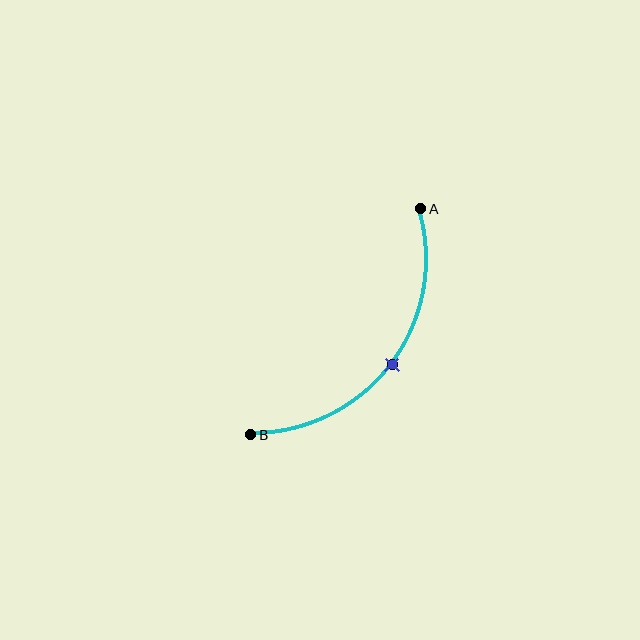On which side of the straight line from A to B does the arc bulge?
The arc bulges below and to the right of the straight line connecting A and B.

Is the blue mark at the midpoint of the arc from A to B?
Yes. The blue mark lies on the arc at equal arc-length from both A and B — it is the arc midpoint.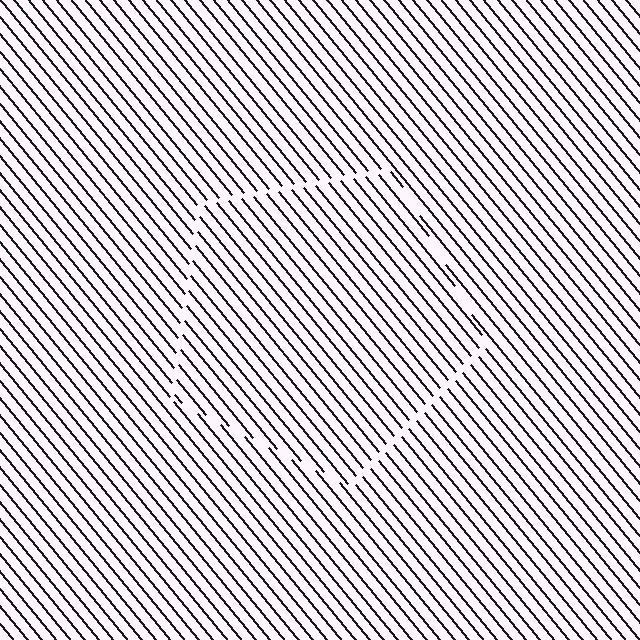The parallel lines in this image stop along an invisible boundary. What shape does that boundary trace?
An illusory pentagon. The interior of the shape contains the same grating, shifted by half a period — the contour is defined by the phase discontinuity where line-ends from the inner and outer gratings abut.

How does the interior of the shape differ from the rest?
The interior of the shape contains the same grating, shifted by half a period — the contour is defined by the phase discontinuity where line-ends from the inner and outer gratings abut.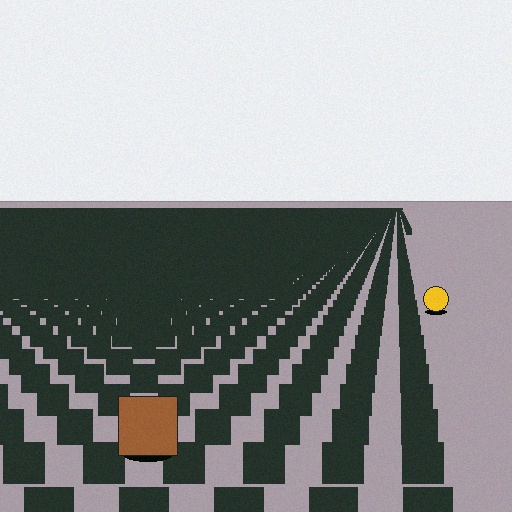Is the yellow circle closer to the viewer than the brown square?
No. The brown square is closer — you can tell from the texture gradient: the ground texture is coarser near it.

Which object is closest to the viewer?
The brown square is closest. The texture marks near it are larger and more spread out.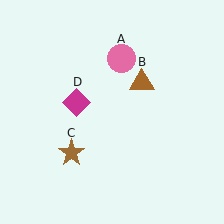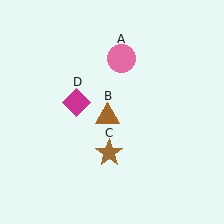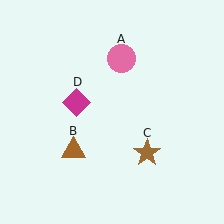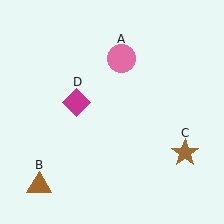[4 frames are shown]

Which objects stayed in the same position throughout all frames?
Pink circle (object A) and magenta diamond (object D) remained stationary.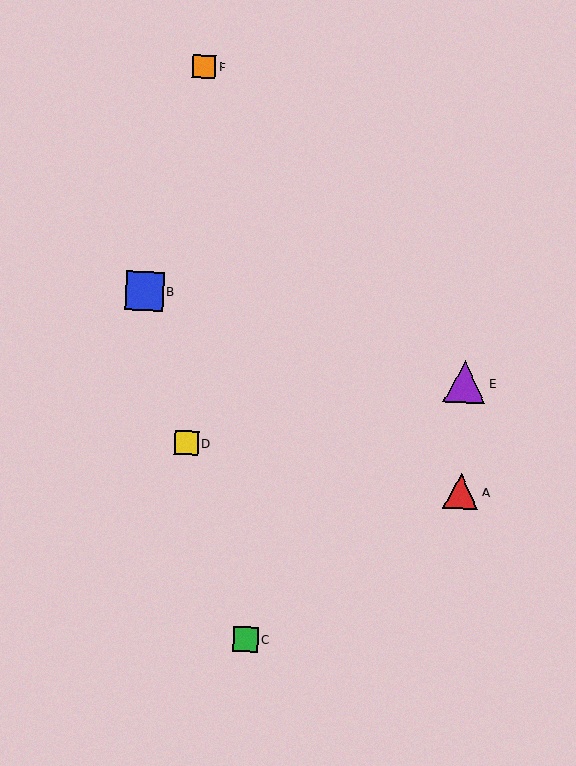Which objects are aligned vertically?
Objects D, F are aligned vertically.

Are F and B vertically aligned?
No, F is at x≈204 and B is at x≈144.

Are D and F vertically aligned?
Yes, both are at x≈186.